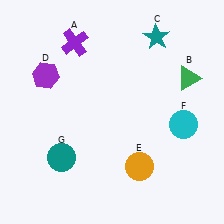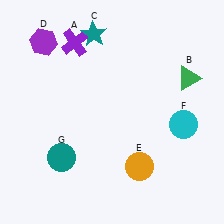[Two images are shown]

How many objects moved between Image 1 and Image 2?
2 objects moved between the two images.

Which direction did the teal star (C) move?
The teal star (C) moved left.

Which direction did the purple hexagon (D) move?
The purple hexagon (D) moved up.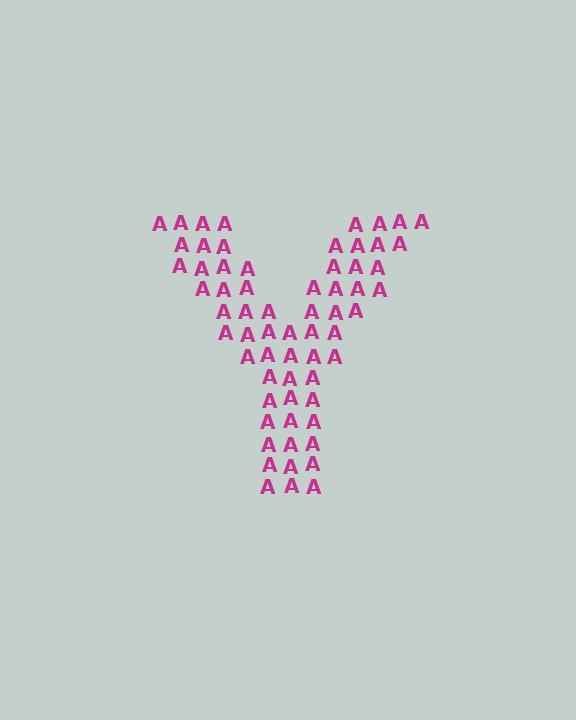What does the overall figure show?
The overall figure shows the letter Y.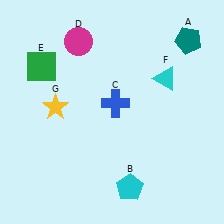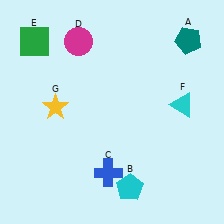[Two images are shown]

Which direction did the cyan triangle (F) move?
The cyan triangle (F) moved down.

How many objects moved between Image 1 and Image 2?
3 objects moved between the two images.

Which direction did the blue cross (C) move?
The blue cross (C) moved down.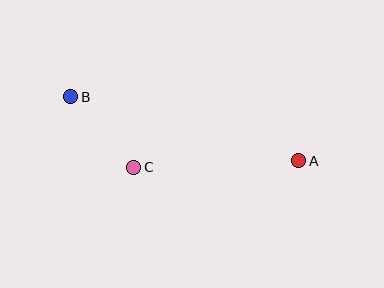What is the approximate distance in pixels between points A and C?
The distance between A and C is approximately 165 pixels.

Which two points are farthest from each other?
Points A and B are farthest from each other.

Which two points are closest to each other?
Points B and C are closest to each other.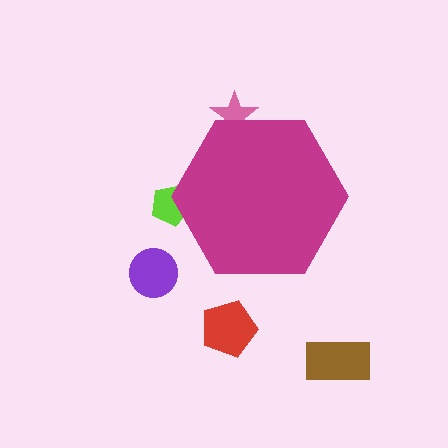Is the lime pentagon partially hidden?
Yes, the lime pentagon is partially hidden behind the magenta hexagon.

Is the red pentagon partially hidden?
No, the red pentagon is fully visible.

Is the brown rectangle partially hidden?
No, the brown rectangle is fully visible.